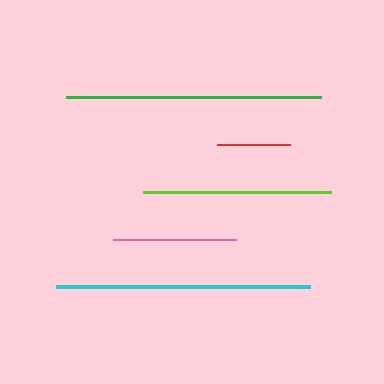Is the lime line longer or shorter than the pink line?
The lime line is longer than the pink line.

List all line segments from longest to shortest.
From longest to shortest: green, cyan, lime, pink, red.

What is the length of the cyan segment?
The cyan segment is approximately 255 pixels long.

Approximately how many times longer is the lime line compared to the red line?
The lime line is approximately 2.6 times the length of the red line.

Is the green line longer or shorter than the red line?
The green line is longer than the red line.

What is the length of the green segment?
The green segment is approximately 255 pixels long.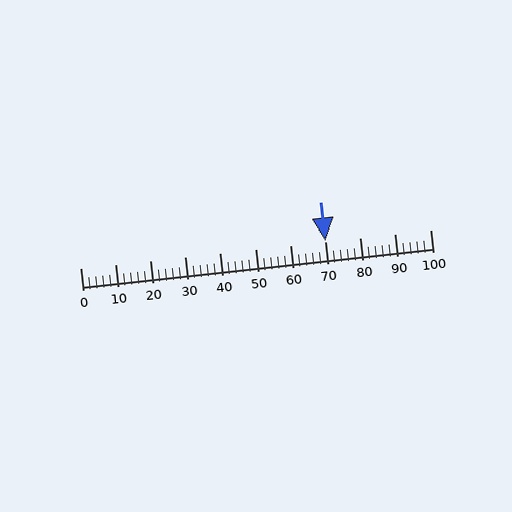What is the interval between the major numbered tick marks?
The major tick marks are spaced 10 units apart.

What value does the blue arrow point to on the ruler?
The blue arrow points to approximately 70.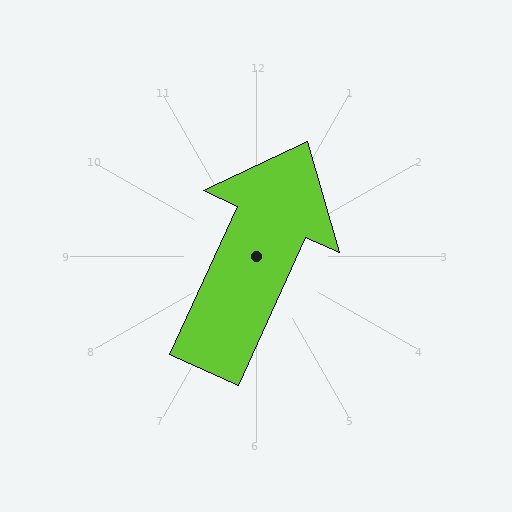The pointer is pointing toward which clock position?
Roughly 1 o'clock.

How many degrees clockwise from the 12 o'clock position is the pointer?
Approximately 24 degrees.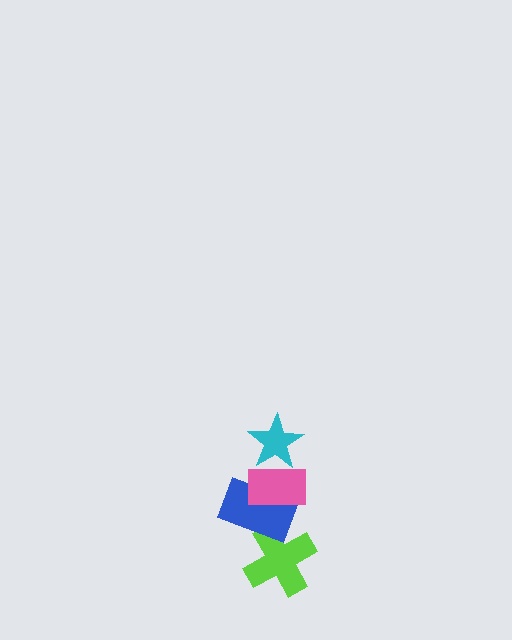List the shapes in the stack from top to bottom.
From top to bottom: the cyan star, the pink rectangle, the blue rectangle, the lime cross.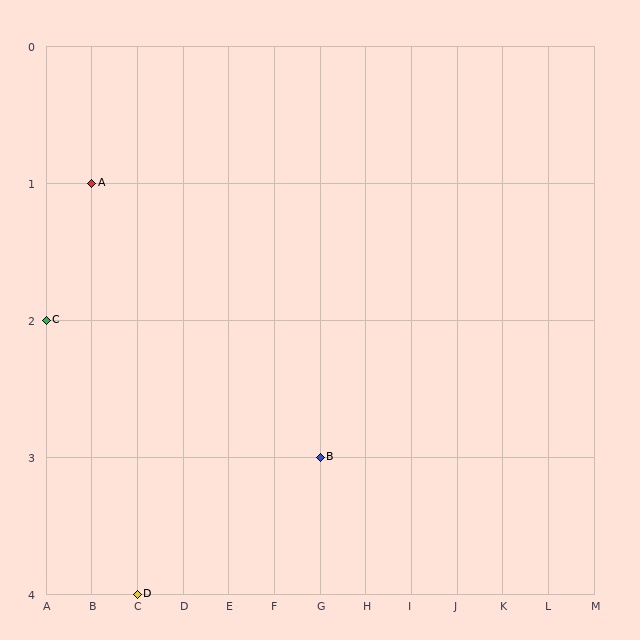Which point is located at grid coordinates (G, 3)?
Point B is at (G, 3).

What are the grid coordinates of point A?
Point A is at grid coordinates (B, 1).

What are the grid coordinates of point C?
Point C is at grid coordinates (A, 2).